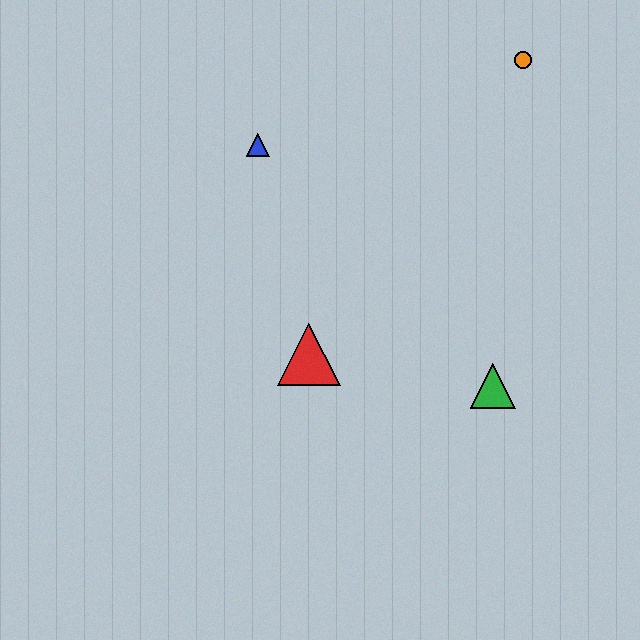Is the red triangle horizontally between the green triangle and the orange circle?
No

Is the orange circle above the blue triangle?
Yes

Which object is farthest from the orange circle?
The red triangle is farthest from the orange circle.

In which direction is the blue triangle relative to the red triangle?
The blue triangle is above the red triangle.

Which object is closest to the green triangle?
The red triangle is closest to the green triangle.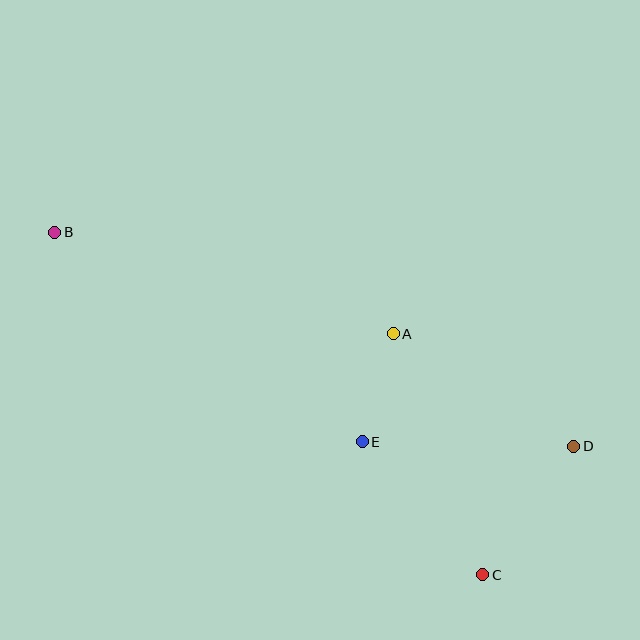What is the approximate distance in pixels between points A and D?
The distance between A and D is approximately 213 pixels.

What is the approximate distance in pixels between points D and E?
The distance between D and E is approximately 212 pixels.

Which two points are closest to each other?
Points A and E are closest to each other.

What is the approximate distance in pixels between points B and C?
The distance between B and C is approximately 548 pixels.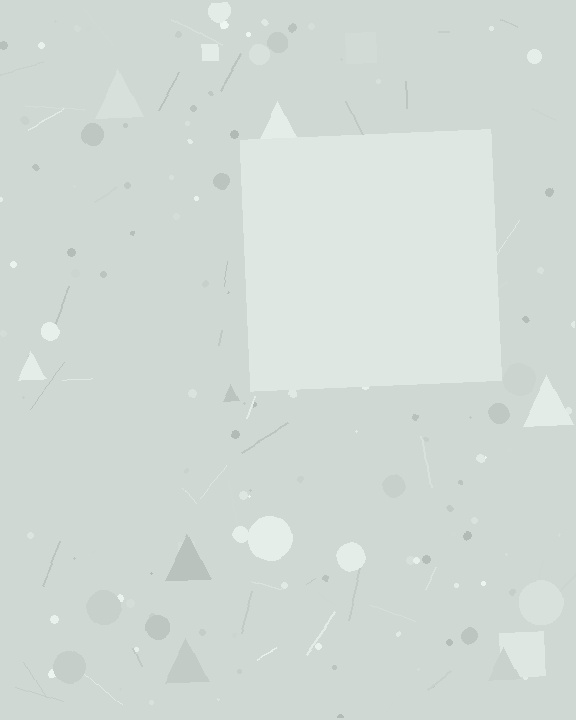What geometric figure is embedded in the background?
A square is embedded in the background.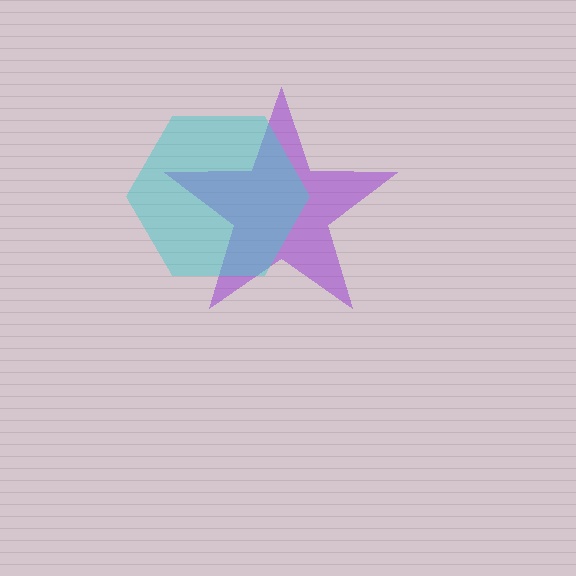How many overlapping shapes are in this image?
There are 2 overlapping shapes in the image.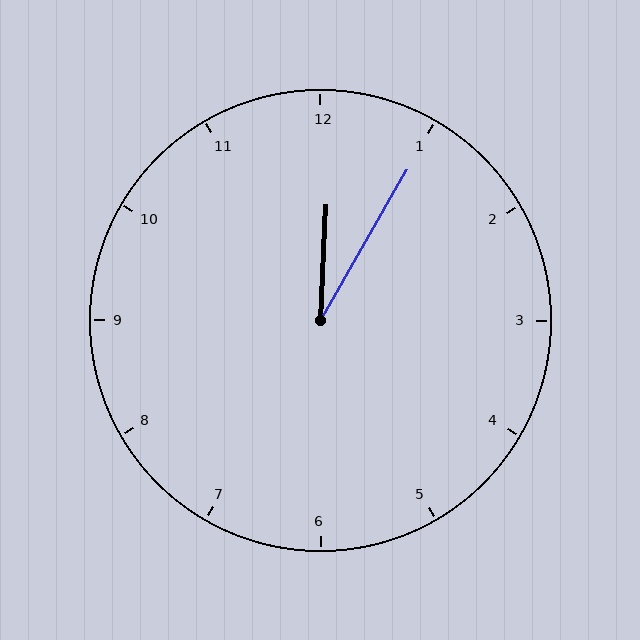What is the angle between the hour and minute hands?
Approximately 28 degrees.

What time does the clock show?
12:05.